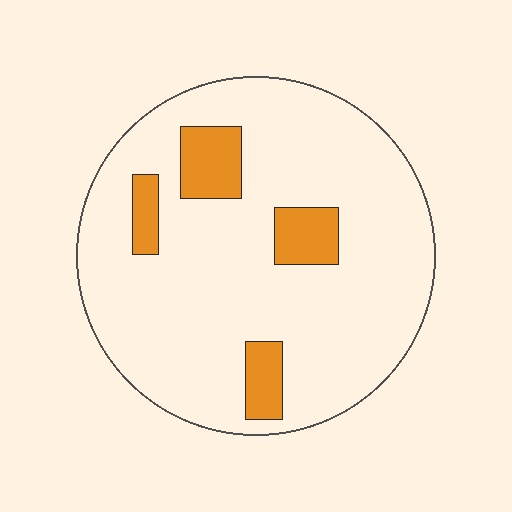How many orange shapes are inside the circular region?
4.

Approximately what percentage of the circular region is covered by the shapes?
Approximately 15%.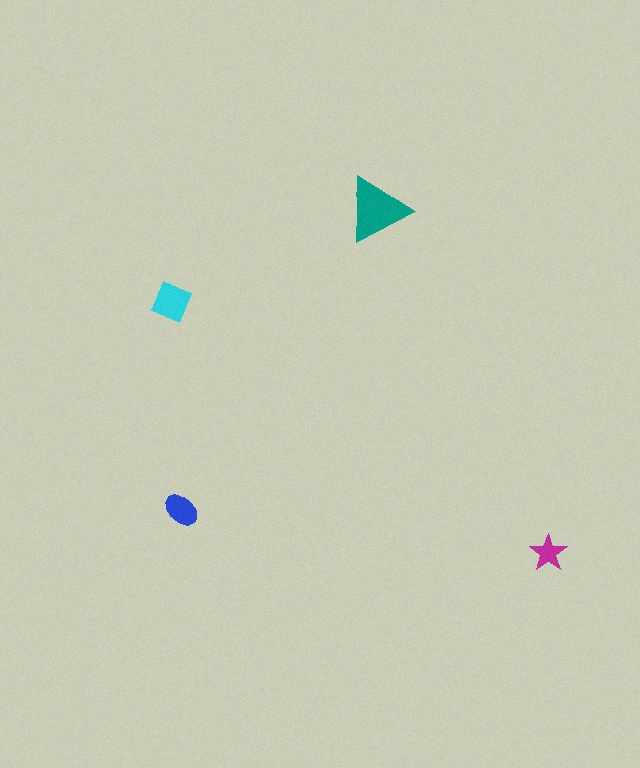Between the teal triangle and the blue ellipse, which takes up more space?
The teal triangle.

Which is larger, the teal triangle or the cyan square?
The teal triangle.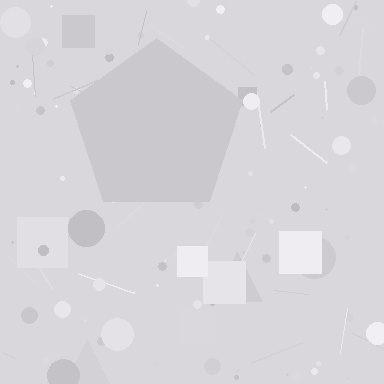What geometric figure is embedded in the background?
A pentagon is embedded in the background.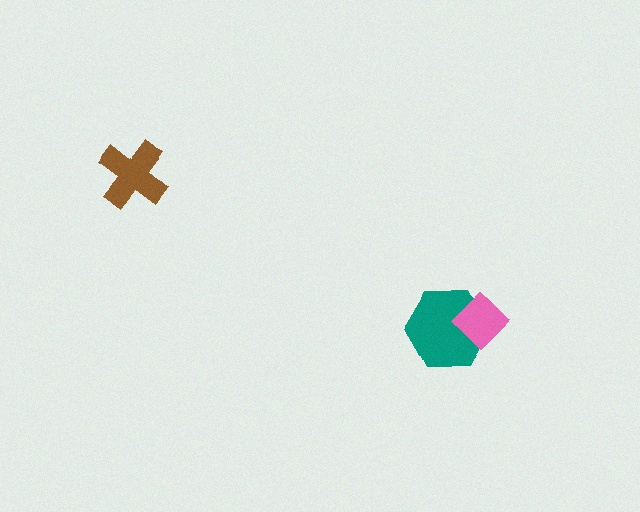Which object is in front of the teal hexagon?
The pink diamond is in front of the teal hexagon.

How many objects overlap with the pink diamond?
1 object overlaps with the pink diamond.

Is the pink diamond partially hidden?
No, no other shape covers it.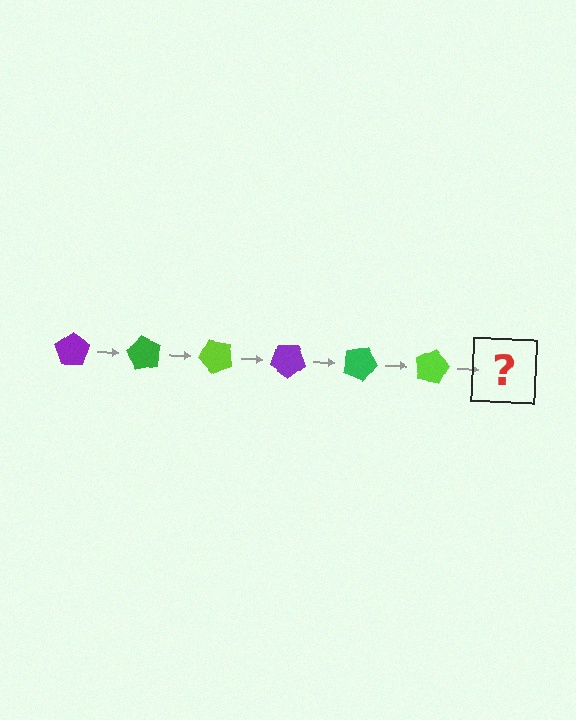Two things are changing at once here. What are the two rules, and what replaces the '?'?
The two rules are that it rotates 60 degrees each step and the color cycles through purple, green, and lime. The '?' should be a purple pentagon, rotated 360 degrees from the start.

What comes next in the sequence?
The next element should be a purple pentagon, rotated 360 degrees from the start.